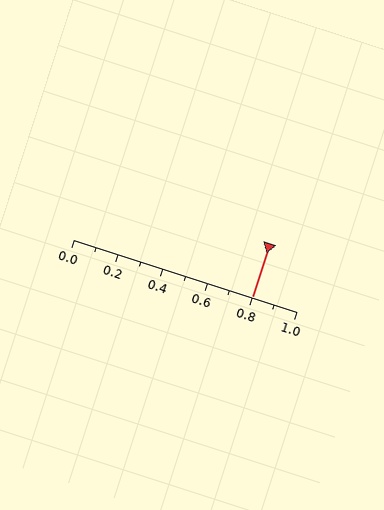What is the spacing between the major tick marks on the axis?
The major ticks are spaced 0.2 apart.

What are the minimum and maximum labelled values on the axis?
The axis runs from 0.0 to 1.0.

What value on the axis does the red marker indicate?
The marker indicates approximately 0.8.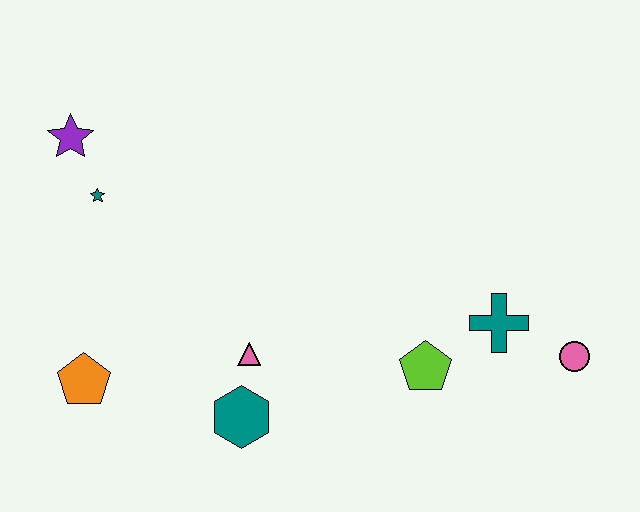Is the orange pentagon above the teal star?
No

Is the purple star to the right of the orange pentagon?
No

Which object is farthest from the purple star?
The pink circle is farthest from the purple star.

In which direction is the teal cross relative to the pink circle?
The teal cross is to the left of the pink circle.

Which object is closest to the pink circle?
The teal cross is closest to the pink circle.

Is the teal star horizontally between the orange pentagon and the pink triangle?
Yes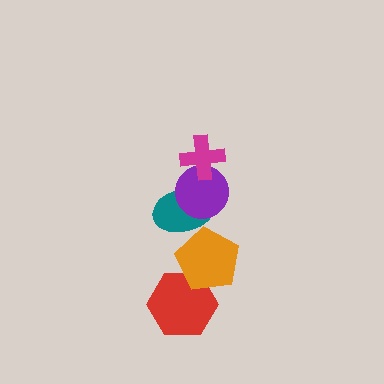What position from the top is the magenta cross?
The magenta cross is 1st from the top.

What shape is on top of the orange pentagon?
The teal ellipse is on top of the orange pentagon.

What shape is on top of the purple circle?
The magenta cross is on top of the purple circle.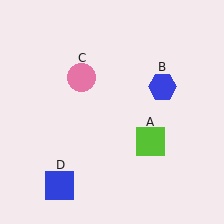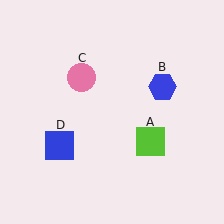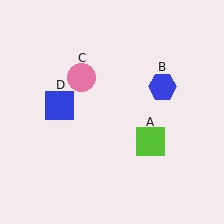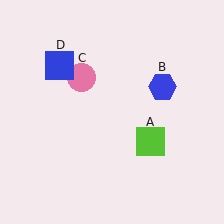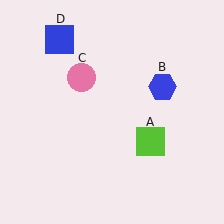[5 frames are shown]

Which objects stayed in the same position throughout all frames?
Lime square (object A) and blue hexagon (object B) and pink circle (object C) remained stationary.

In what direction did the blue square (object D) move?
The blue square (object D) moved up.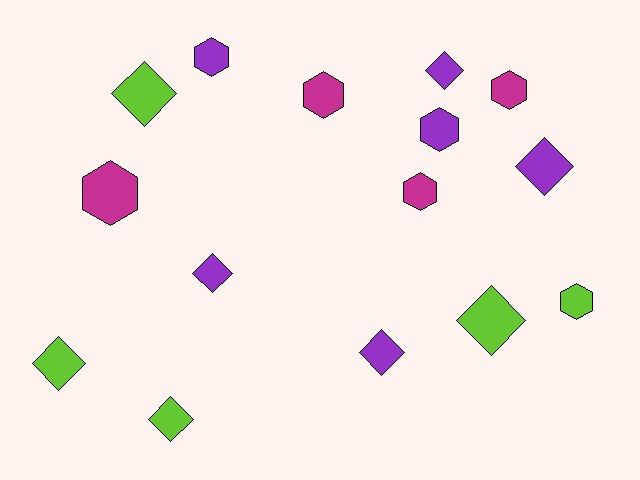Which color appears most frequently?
Purple, with 6 objects.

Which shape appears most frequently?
Diamond, with 8 objects.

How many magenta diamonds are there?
There are no magenta diamonds.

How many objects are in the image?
There are 15 objects.